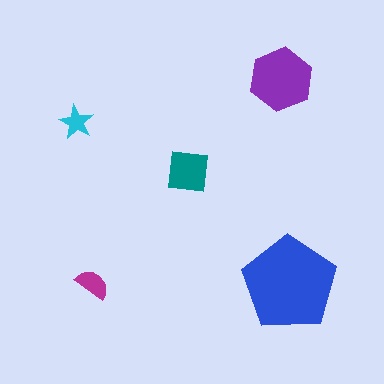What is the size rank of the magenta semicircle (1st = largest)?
4th.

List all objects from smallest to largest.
The cyan star, the magenta semicircle, the teal square, the purple hexagon, the blue pentagon.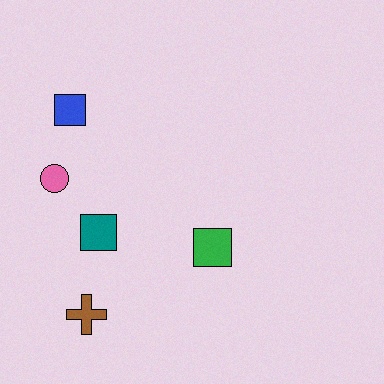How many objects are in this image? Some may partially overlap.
There are 5 objects.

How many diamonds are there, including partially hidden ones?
There are no diamonds.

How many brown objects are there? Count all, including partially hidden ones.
There is 1 brown object.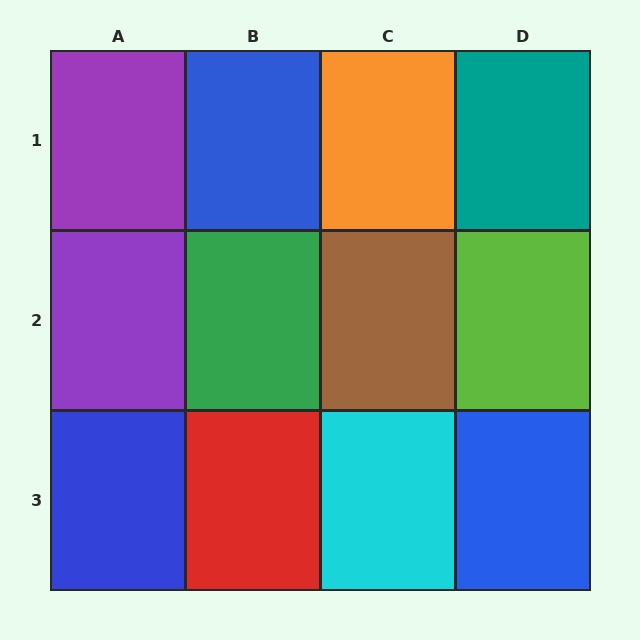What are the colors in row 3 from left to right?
Blue, red, cyan, blue.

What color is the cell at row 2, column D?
Lime.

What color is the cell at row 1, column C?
Orange.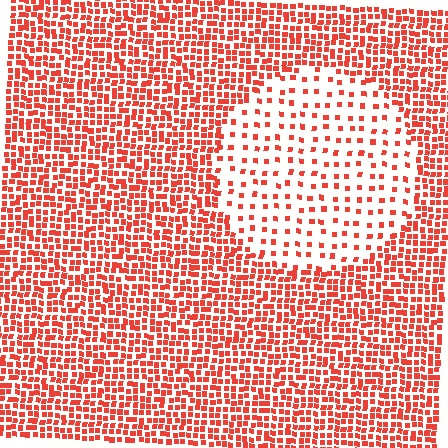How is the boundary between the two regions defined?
The boundary is defined by a change in element density (approximately 2.8x ratio). All elements are the same color, size, and shape.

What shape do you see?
I see a circle.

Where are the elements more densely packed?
The elements are more densely packed outside the circle boundary.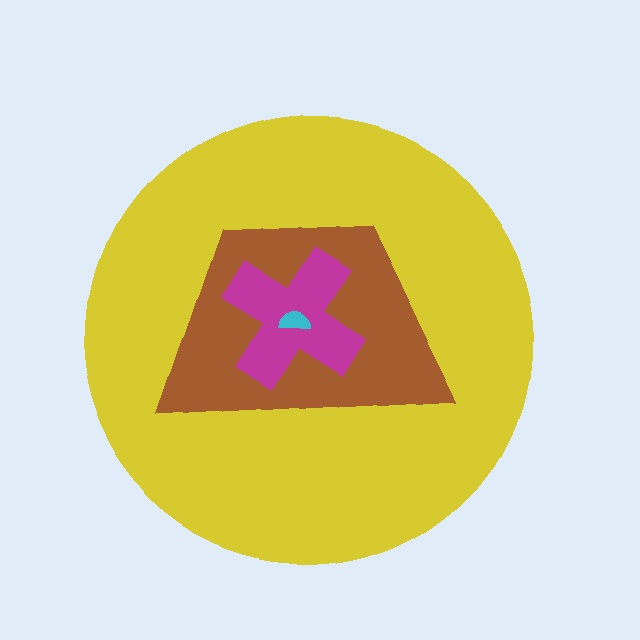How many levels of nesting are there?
4.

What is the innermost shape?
The cyan semicircle.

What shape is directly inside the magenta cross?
The cyan semicircle.